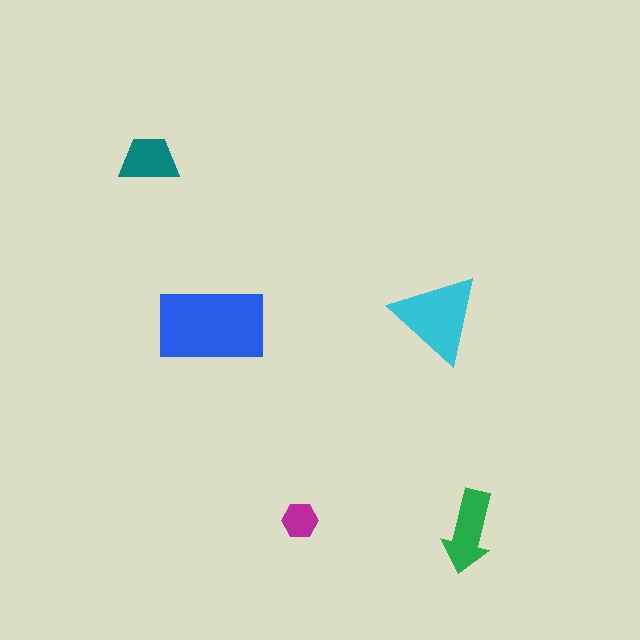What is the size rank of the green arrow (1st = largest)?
3rd.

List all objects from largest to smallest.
The blue rectangle, the cyan triangle, the green arrow, the teal trapezoid, the magenta hexagon.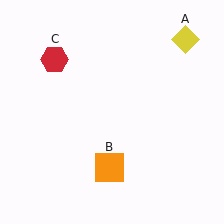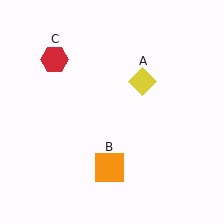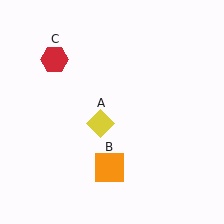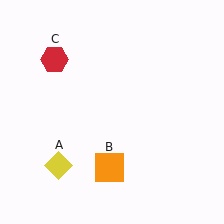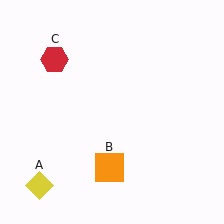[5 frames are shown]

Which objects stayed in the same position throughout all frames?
Orange square (object B) and red hexagon (object C) remained stationary.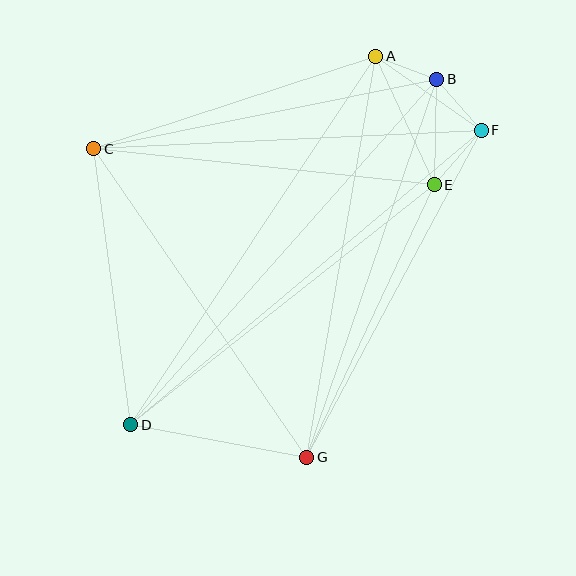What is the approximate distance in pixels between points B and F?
The distance between B and F is approximately 68 pixels.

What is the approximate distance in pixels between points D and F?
The distance between D and F is approximately 457 pixels.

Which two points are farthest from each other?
Points B and D are farthest from each other.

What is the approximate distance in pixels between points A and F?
The distance between A and F is approximately 129 pixels.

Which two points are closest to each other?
Points A and B are closest to each other.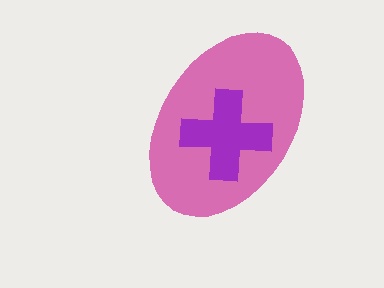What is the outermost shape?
The pink ellipse.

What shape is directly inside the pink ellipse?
The purple cross.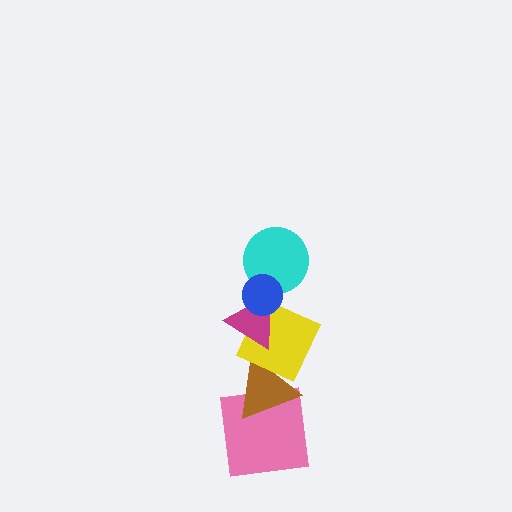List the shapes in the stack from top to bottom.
From top to bottom: the blue circle, the cyan circle, the magenta triangle, the yellow square, the brown triangle, the pink square.